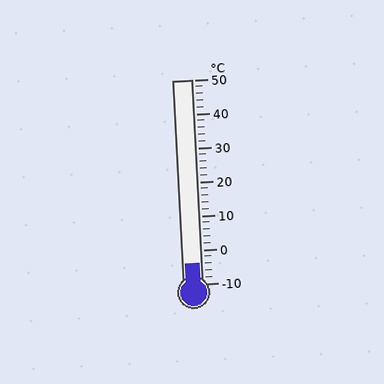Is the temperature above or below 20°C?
The temperature is below 20°C.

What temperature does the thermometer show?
The thermometer shows approximately -4°C.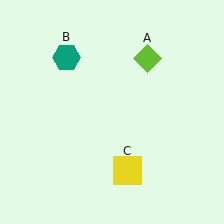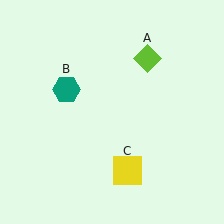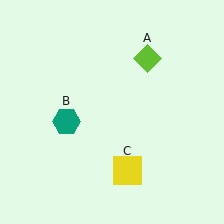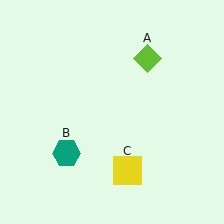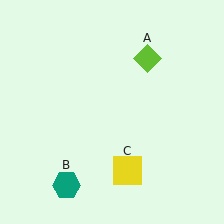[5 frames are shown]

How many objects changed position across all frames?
1 object changed position: teal hexagon (object B).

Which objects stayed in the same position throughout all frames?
Lime diamond (object A) and yellow square (object C) remained stationary.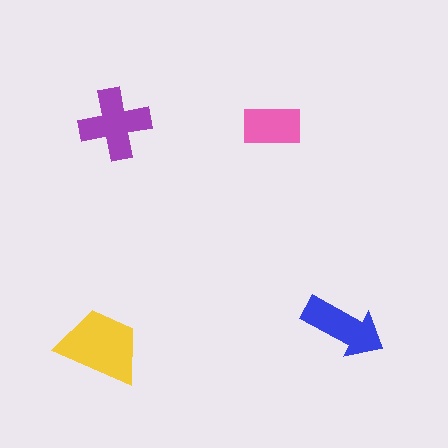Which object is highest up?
The purple cross is topmost.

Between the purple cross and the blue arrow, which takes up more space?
The purple cross.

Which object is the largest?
The yellow trapezoid.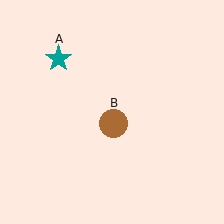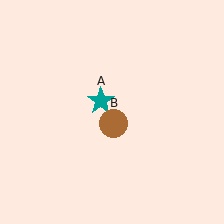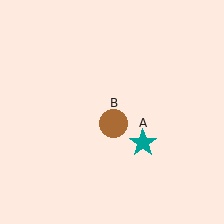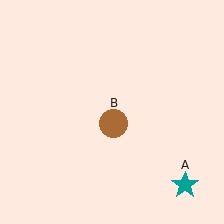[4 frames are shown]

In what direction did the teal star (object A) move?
The teal star (object A) moved down and to the right.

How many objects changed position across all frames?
1 object changed position: teal star (object A).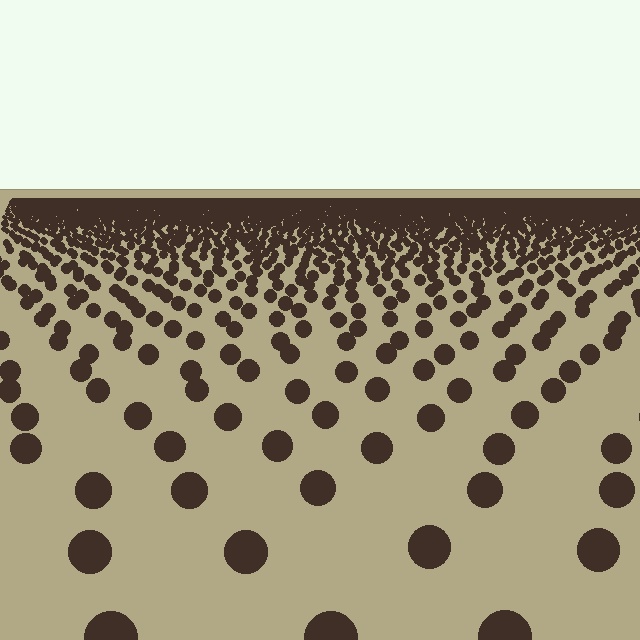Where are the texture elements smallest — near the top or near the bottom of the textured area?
Near the top.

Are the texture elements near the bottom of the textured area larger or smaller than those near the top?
Larger. Near the bottom, elements are closer to the viewer and appear at a bigger on-screen size.